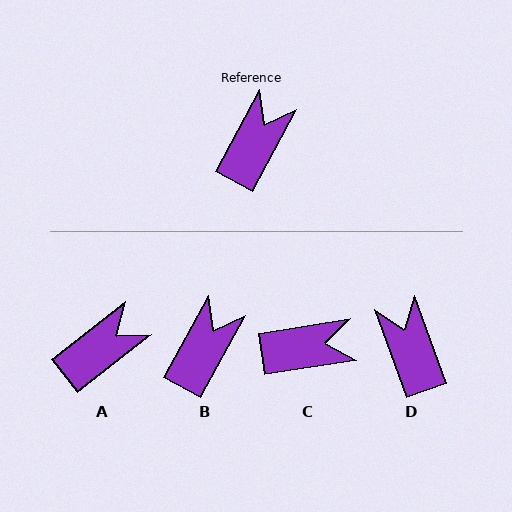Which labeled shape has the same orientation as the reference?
B.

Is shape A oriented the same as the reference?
No, it is off by about 23 degrees.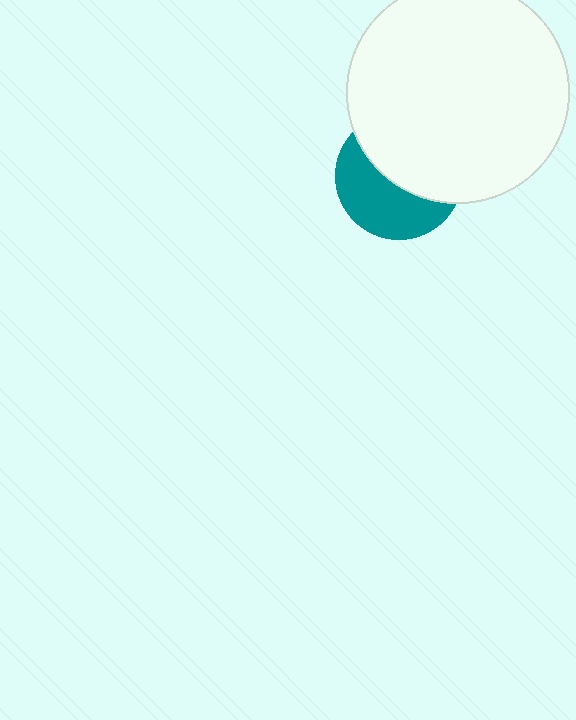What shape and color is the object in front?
The object in front is a white circle.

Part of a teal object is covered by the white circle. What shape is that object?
It is a circle.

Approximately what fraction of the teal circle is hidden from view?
Roughly 53% of the teal circle is hidden behind the white circle.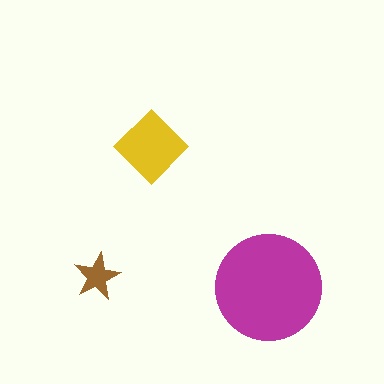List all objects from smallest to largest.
The brown star, the yellow diamond, the magenta circle.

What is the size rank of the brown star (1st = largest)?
3rd.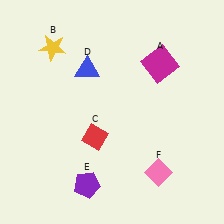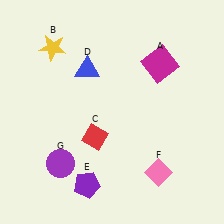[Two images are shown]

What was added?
A purple circle (G) was added in Image 2.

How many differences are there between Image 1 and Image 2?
There is 1 difference between the two images.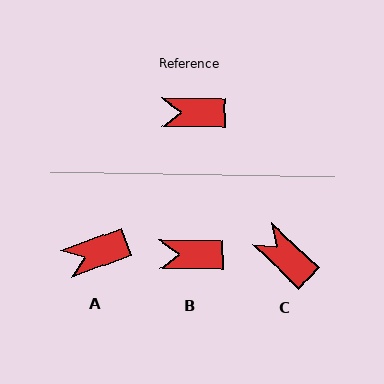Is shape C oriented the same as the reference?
No, it is off by about 44 degrees.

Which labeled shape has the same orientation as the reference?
B.